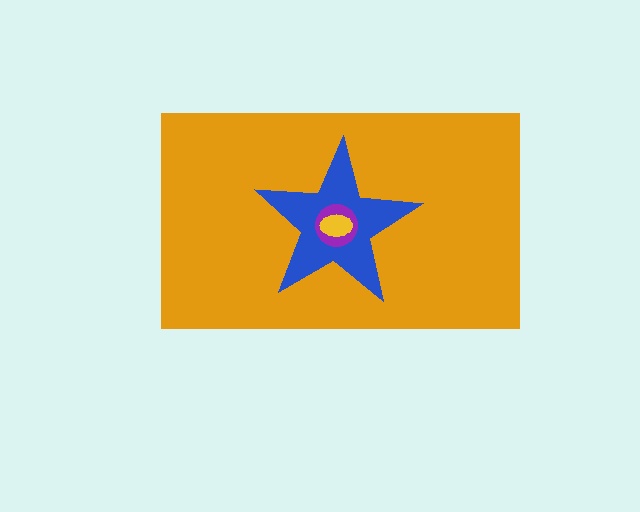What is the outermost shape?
The orange rectangle.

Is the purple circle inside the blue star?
Yes.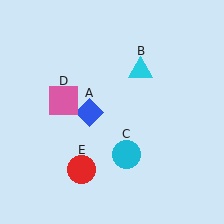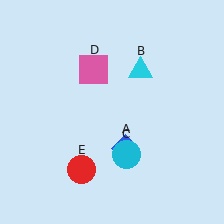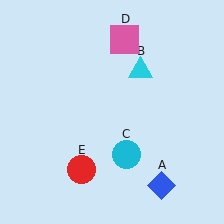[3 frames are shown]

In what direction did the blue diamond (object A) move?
The blue diamond (object A) moved down and to the right.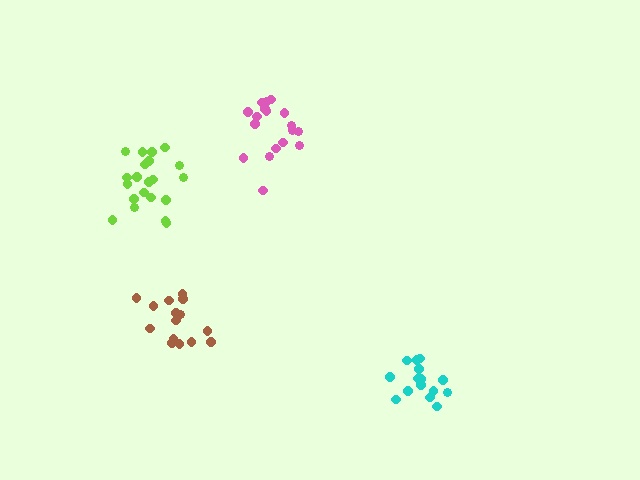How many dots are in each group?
Group 1: 15 dots, Group 2: 15 dots, Group 3: 18 dots, Group 4: 21 dots (69 total).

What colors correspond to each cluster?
The clusters are colored: brown, cyan, pink, lime.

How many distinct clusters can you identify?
There are 4 distinct clusters.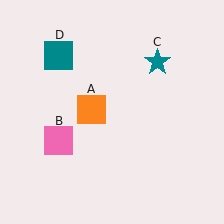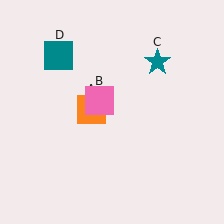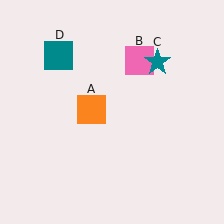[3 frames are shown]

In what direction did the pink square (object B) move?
The pink square (object B) moved up and to the right.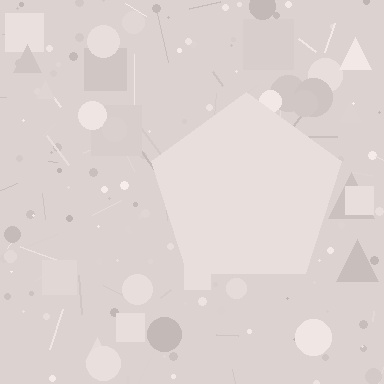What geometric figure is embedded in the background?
A pentagon is embedded in the background.